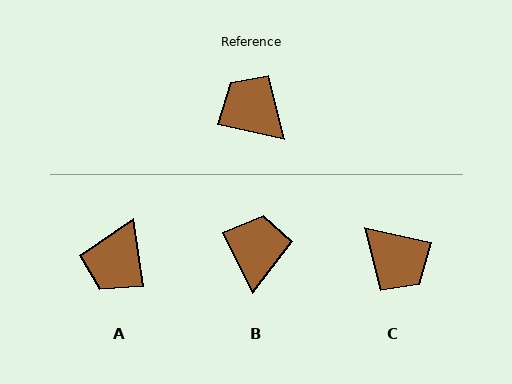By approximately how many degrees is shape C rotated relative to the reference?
Approximately 179 degrees counter-clockwise.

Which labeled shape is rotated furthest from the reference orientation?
C, about 179 degrees away.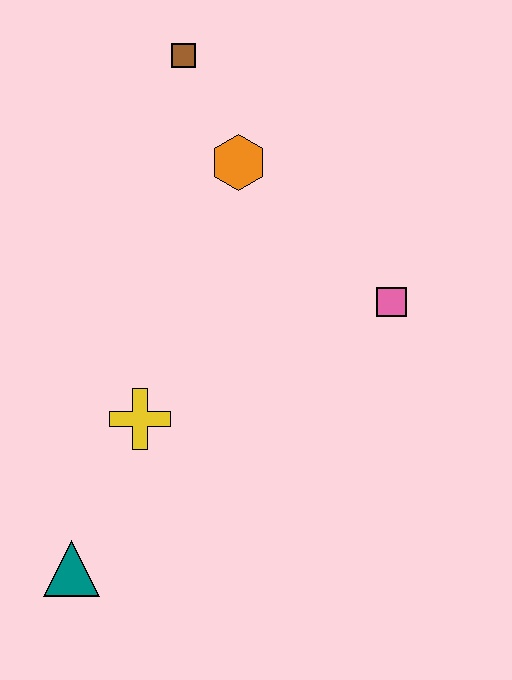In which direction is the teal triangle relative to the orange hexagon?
The teal triangle is below the orange hexagon.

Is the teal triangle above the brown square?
No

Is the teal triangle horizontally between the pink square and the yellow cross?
No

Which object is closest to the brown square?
The orange hexagon is closest to the brown square.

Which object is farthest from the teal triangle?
The brown square is farthest from the teal triangle.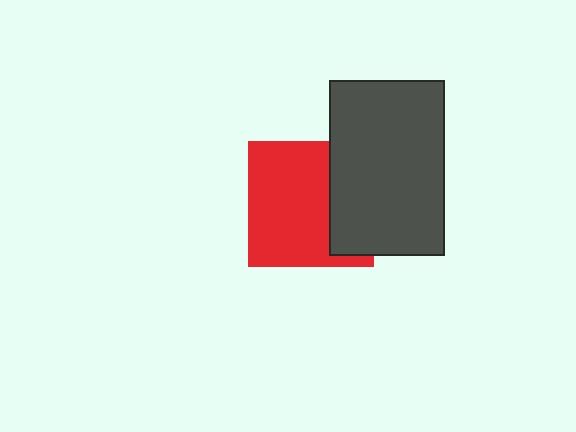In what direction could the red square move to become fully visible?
The red square could move left. That would shift it out from behind the dark gray rectangle entirely.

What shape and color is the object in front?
The object in front is a dark gray rectangle.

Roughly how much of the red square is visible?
Most of it is visible (roughly 68%).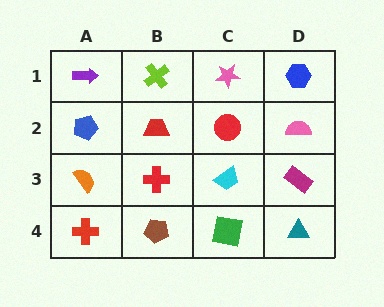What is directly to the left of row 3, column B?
An orange semicircle.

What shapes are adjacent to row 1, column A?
A blue pentagon (row 2, column A), a lime cross (row 1, column B).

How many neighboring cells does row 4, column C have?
3.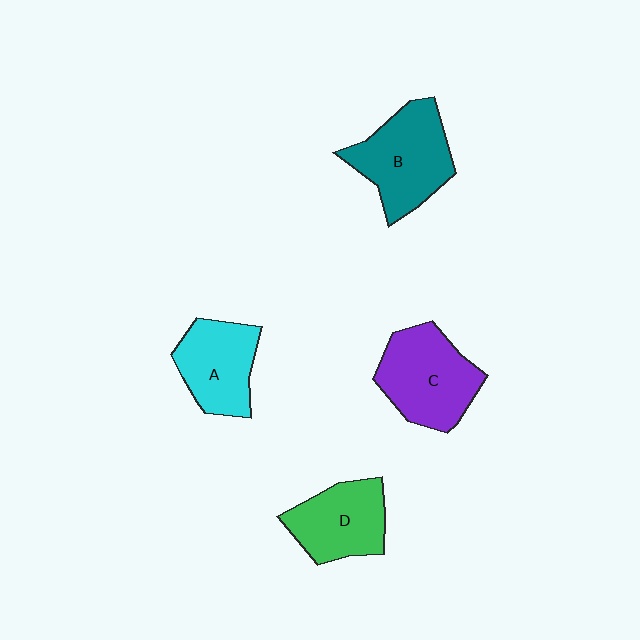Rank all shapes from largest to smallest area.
From largest to smallest: B (teal), C (purple), D (green), A (cyan).